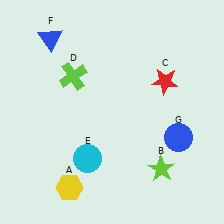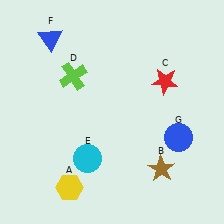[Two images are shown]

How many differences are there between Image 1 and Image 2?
There is 1 difference between the two images.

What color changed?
The star (B) changed from lime in Image 1 to brown in Image 2.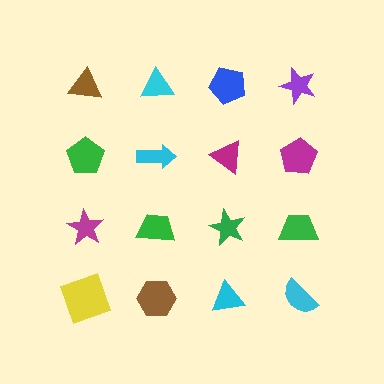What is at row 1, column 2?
A cyan triangle.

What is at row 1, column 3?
A blue pentagon.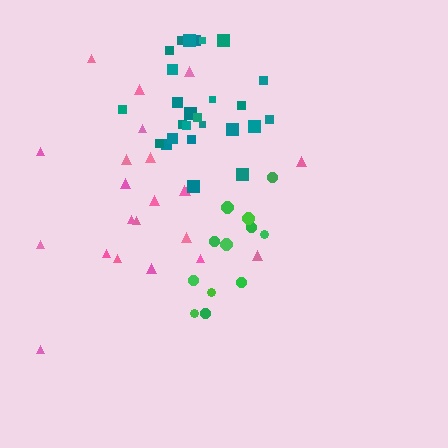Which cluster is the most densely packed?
Teal.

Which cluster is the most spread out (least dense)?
Pink.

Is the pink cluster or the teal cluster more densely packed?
Teal.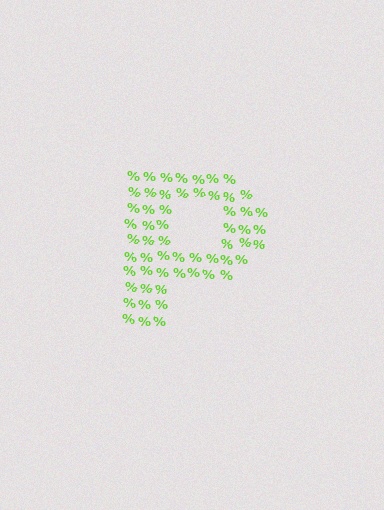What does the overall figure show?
The overall figure shows the letter P.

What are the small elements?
The small elements are percent signs.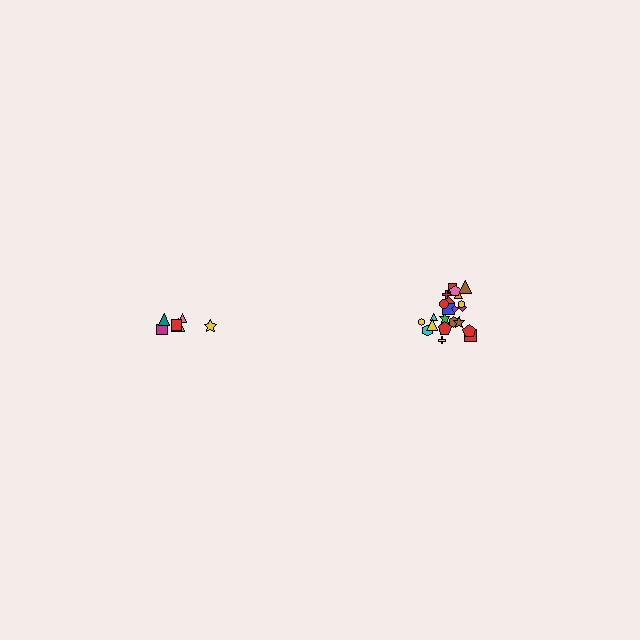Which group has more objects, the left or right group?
The right group.